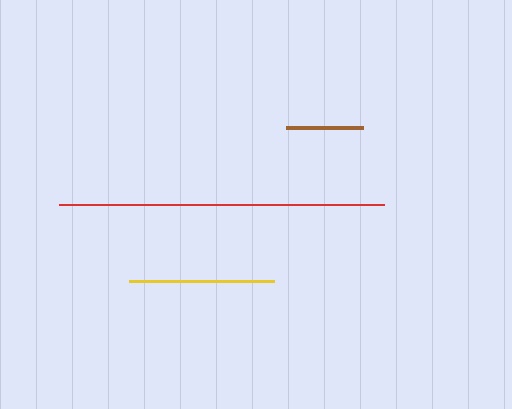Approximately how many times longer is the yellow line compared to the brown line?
The yellow line is approximately 1.9 times the length of the brown line.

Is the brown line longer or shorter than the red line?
The red line is longer than the brown line.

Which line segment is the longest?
The red line is the longest at approximately 325 pixels.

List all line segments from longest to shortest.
From longest to shortest: red, yellow, brown.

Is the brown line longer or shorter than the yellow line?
The yellow line is longer than the brown line.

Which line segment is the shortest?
The brown line is the shortest at approximately 77 pixels.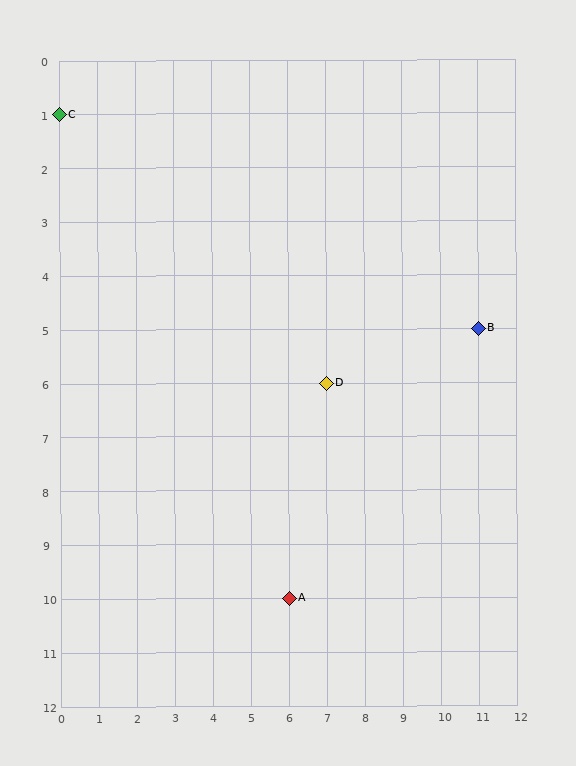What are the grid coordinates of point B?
Point B is at grid coordinates (11, 5).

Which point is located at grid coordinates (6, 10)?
Point A is at (6, 10).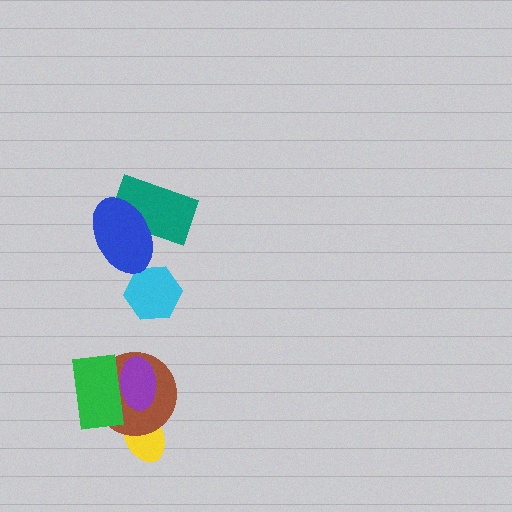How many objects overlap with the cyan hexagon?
0 objects overlap with the cyan hexagon.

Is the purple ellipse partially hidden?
Yes, it is partially covered by another shape.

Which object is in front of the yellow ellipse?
The brown circle is in front of the yellow ellipse.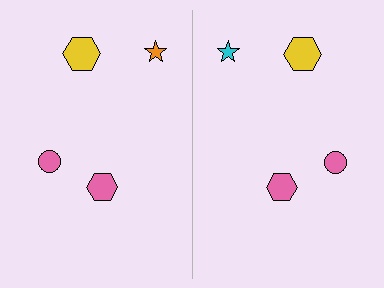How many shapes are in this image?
There are 8 shapes in this image.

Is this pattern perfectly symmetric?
No, the pattern is not perfectly symmetric. The cyan star on the right side breaks the symmetry — its mirror counterpart is orange.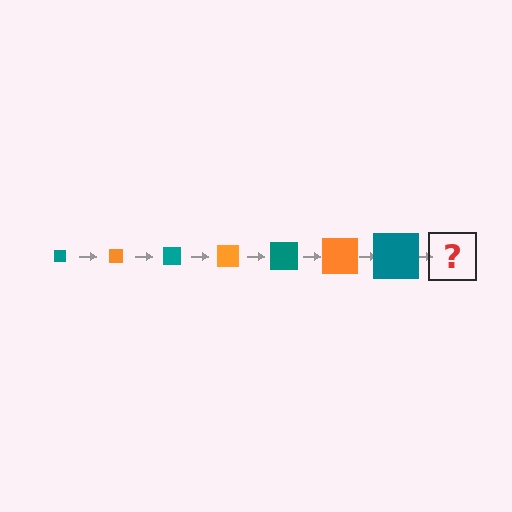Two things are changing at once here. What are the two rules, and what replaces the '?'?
The two rules are that the square grows larger each step and the color cycles through teal and orange. The '?' should be an orange square, larger than the previous one.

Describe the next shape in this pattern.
It should be an orange square, larger than the previous one.